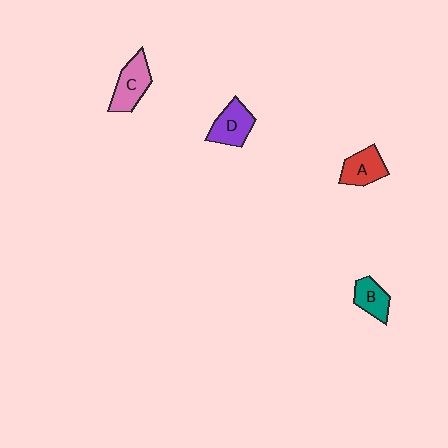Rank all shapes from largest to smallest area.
From largest to smallest: C (pink), D (purple), A (red), B (teal).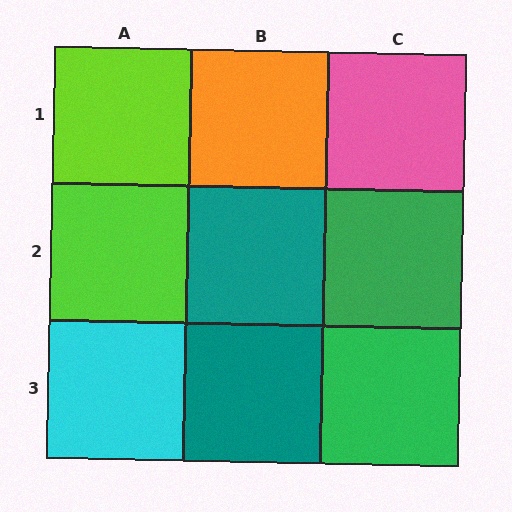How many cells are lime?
2 cells are lime.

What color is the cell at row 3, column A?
Cyan.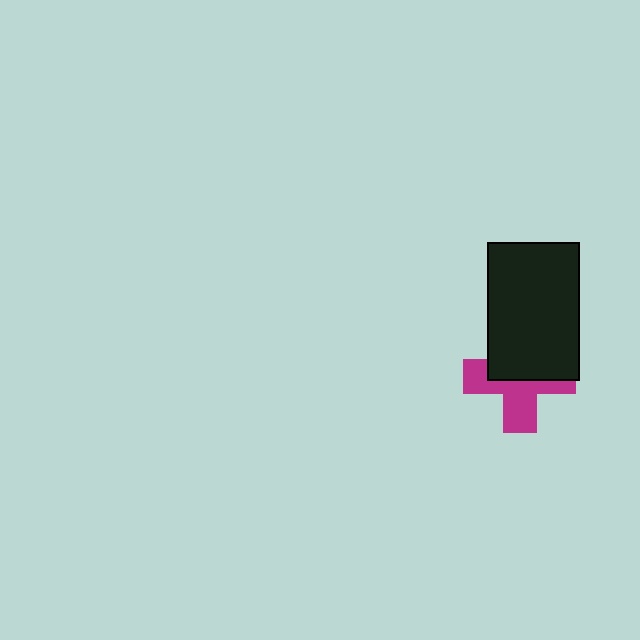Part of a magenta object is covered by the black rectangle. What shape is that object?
It is a cross.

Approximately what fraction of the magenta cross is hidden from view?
Roughly 50% of the magenta cross is hidden behind the black rectangle.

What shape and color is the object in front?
The object in front is a black rectangle.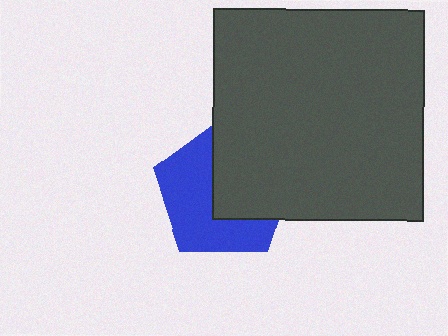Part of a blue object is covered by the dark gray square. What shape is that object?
It is a pentagon.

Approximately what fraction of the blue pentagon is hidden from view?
Roughly 48% of the blue pentagon is hidden behind the dark gray square.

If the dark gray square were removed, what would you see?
You would see the complete blue pentagon.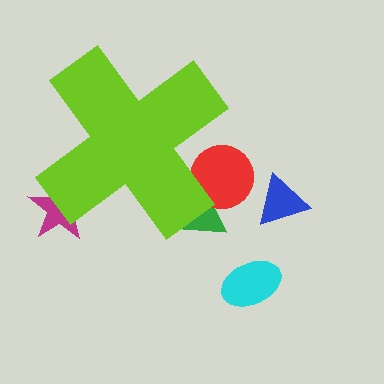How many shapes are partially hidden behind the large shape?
3 shapes are partially hidden.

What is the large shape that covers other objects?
A lime cross.